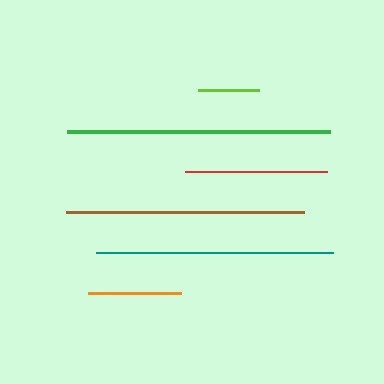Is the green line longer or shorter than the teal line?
The green line is longer than the teal line.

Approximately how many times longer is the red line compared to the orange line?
The red line is approximately 1.5 times the length of the orange line.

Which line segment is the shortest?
The lime line is the shortest at approximately 61 pixels.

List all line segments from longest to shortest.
From longest to shortest: green, teal, brown, red, orange, lime.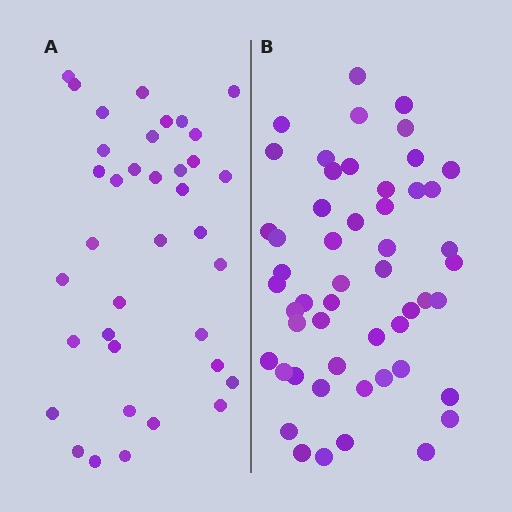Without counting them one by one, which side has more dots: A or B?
Region B (the right region) has more dots.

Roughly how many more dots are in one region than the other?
Region B has approximately 15 more dots than region A.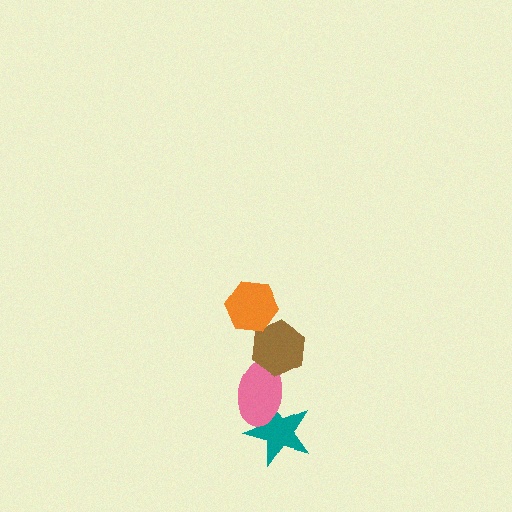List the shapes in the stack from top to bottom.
From top to bottom: the orange hexagon, the brown hexagon, the pink ellipse, the teal star.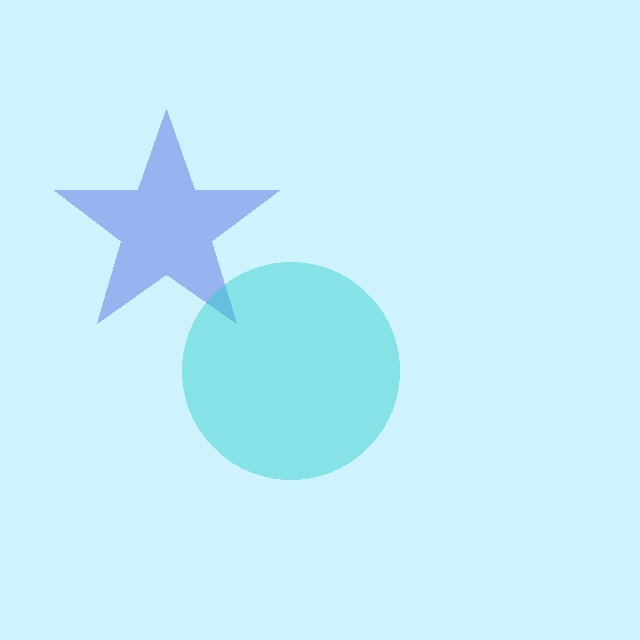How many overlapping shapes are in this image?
There are 2 overlapping shapes in the image.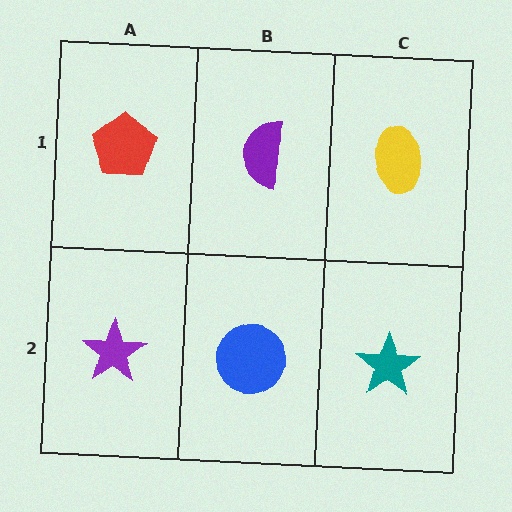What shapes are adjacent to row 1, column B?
A blue circle (row 2, column B), a red pentagon (row 1, column A), a yellow ellipse (row 1, column C).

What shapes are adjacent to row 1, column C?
A teal star (row 2, column C), a purple semicircle (row 1, column B).